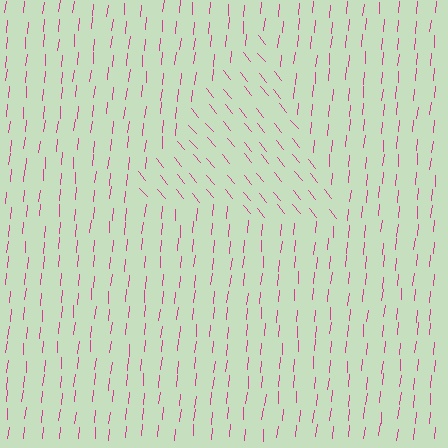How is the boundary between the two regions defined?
The boundary is defined purely by a change in line orientation (approximately 45 degrees difference). All lines are the same color and thickness.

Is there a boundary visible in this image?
Yes, there is a texture boundary formed by a change in line orientation.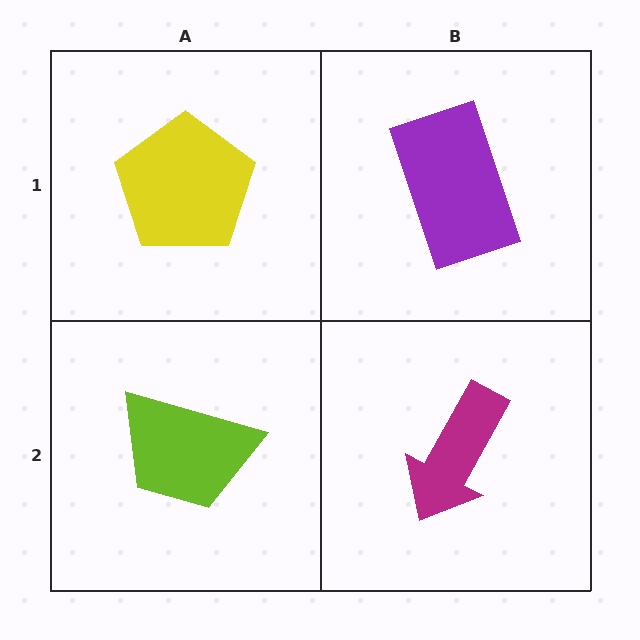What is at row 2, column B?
A magenta arrow.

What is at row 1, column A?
A yellow pentagon.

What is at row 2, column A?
A lime trapezoid.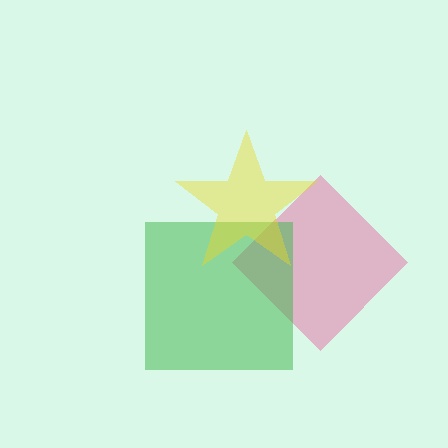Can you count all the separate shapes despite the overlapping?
Yes, there are 3 separate shapes.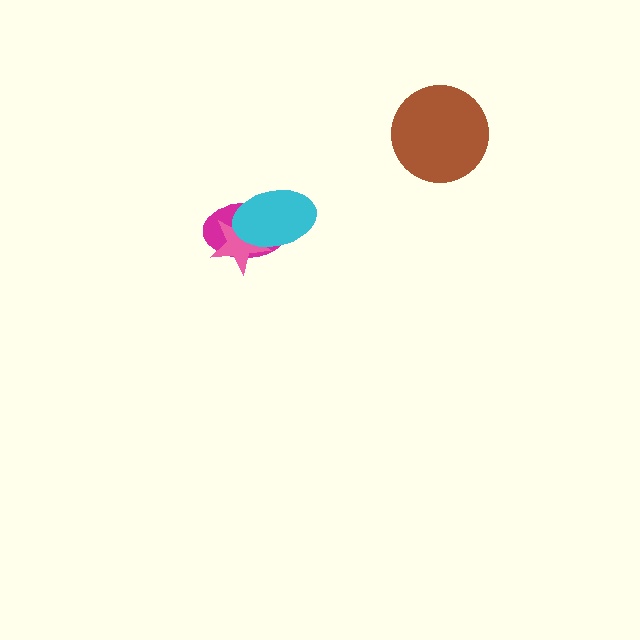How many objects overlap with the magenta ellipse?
2 objects overlap with the magenta ellipse.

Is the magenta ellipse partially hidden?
Yes, it is partially covered by another shape.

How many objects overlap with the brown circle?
0 objects overlap with the brown circle.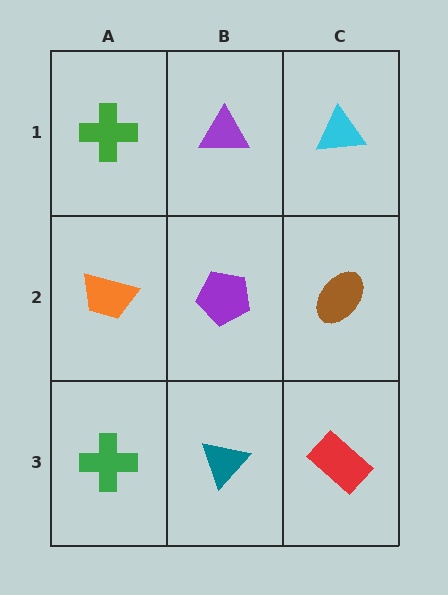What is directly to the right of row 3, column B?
A red rectangle.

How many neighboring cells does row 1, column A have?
2.